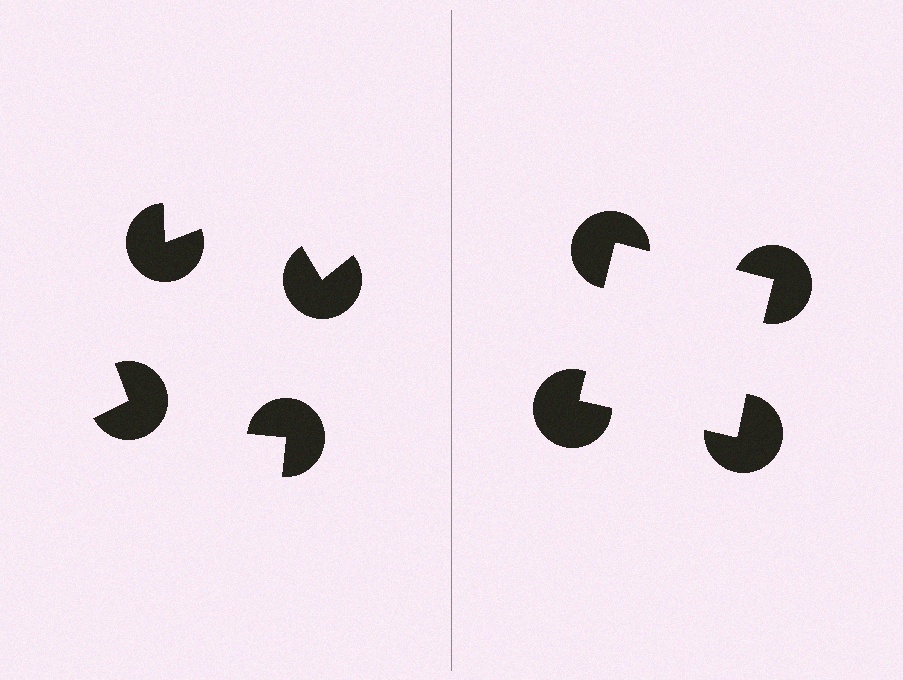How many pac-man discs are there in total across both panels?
8 — 4 on each side.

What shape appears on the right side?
An illusory square.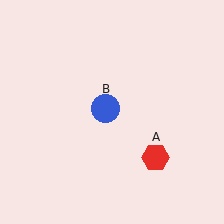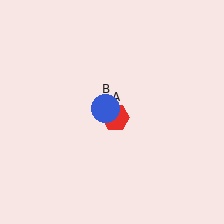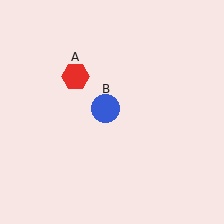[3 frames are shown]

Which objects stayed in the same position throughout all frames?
Blue circle (object B) remained stationary.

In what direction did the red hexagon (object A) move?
The red hexagon (object A) moved up and to the left.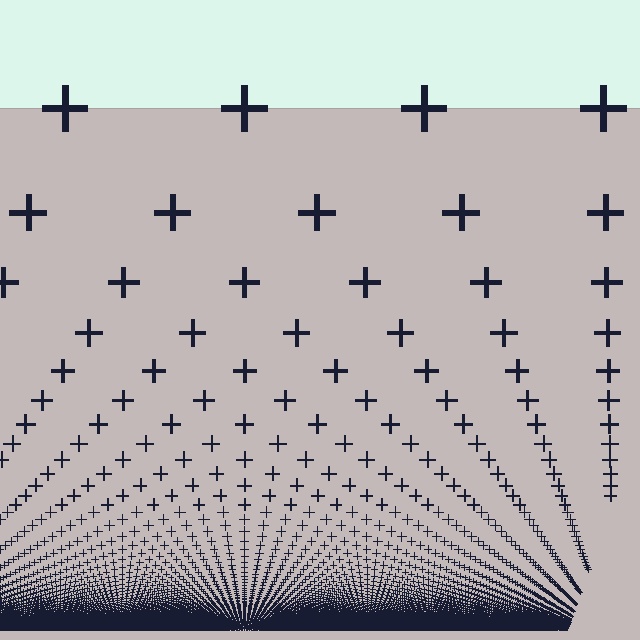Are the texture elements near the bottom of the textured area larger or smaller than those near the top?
Smaller. The gradient is inverted — elements near the bottom are smaller and denser.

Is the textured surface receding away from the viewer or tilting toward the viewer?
The surface appears to tilt toward the viewer. Texture elements get larger and sparser toward the top.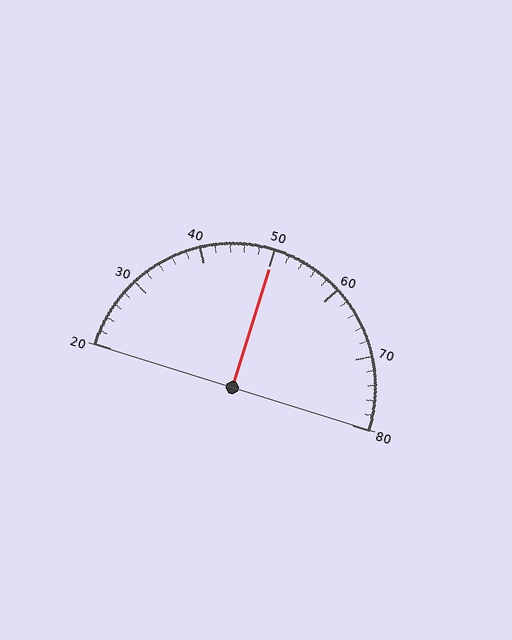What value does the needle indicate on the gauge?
The needle indicates approximately 50.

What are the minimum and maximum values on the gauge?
The gauge ranges from 20 to 80.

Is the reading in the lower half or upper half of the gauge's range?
The reading is in the upper half of the range (20 to 80).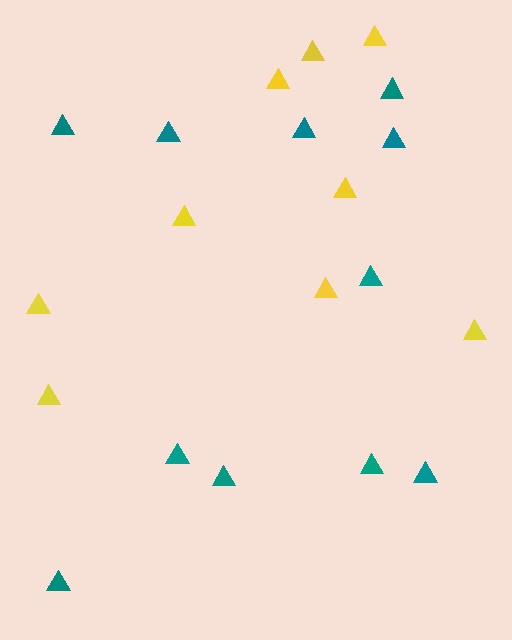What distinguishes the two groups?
There are 2 groups: one group of yellow triangles (9) and one group of teal triangles (11).